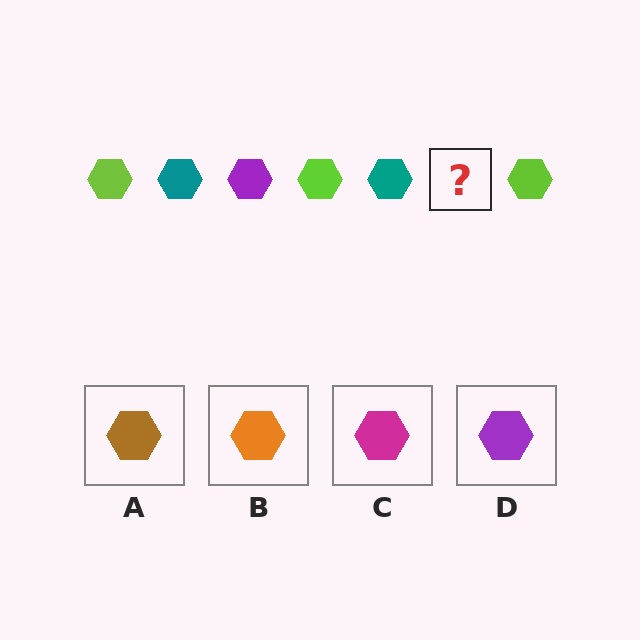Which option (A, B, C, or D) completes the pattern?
D.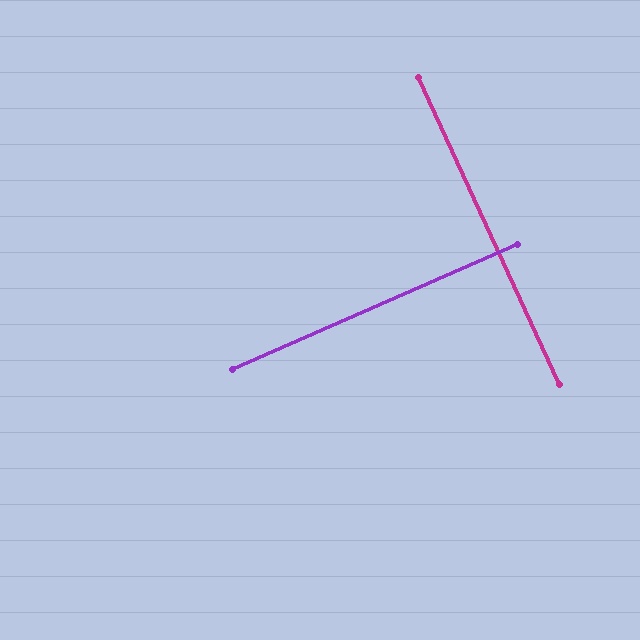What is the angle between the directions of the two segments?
Approximately 89 degrees.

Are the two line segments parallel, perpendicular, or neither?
Perpendicular — they meet at approximately 89°.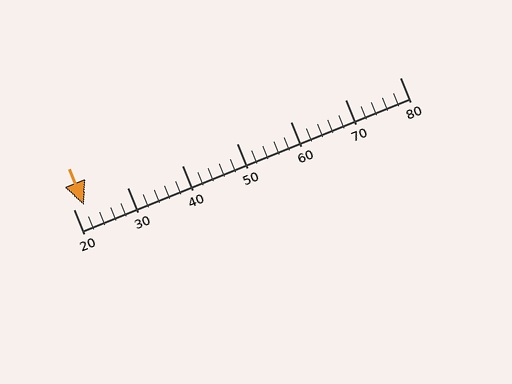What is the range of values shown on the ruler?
The ruler shows values from 20 to 80.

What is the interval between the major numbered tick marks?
The major tick marks are spaced 10 units apart.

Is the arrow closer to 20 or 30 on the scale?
The arrow is closer to 20.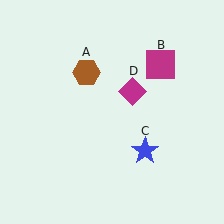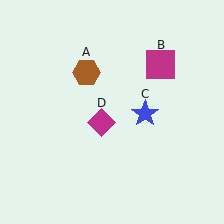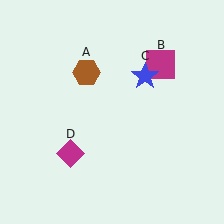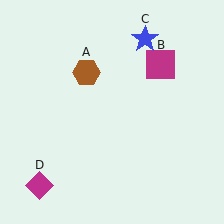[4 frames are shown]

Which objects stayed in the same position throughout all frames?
Brown hexagon (object A) and magenta square (object B) remained stationary.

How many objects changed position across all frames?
2 objects changed position: blue star (object C), magenta diamond (object D).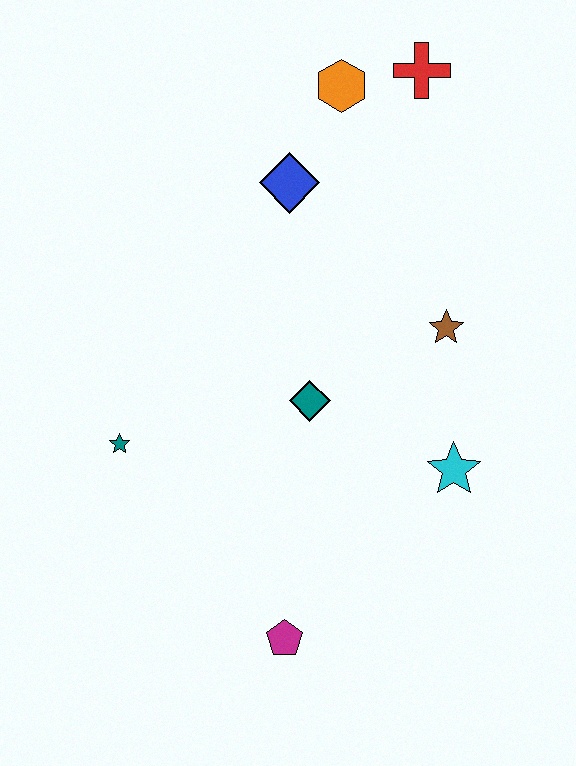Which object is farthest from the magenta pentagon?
The red cross is farthest from the magenta pentagon.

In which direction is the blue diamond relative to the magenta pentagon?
The blue diamond is above the magenta pentagon.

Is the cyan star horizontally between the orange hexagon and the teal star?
No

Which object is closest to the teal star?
The teal diamond is closest to the teal star.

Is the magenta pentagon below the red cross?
Yes